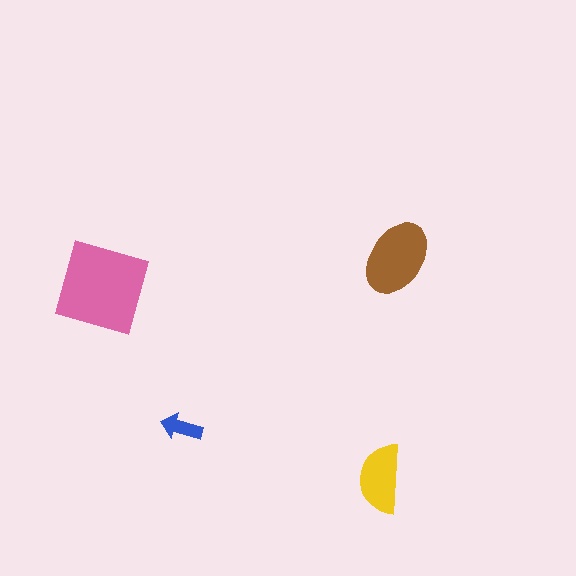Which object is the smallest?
The blue arrow.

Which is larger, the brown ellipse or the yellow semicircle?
The brown ellipse.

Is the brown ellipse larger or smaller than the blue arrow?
Larger.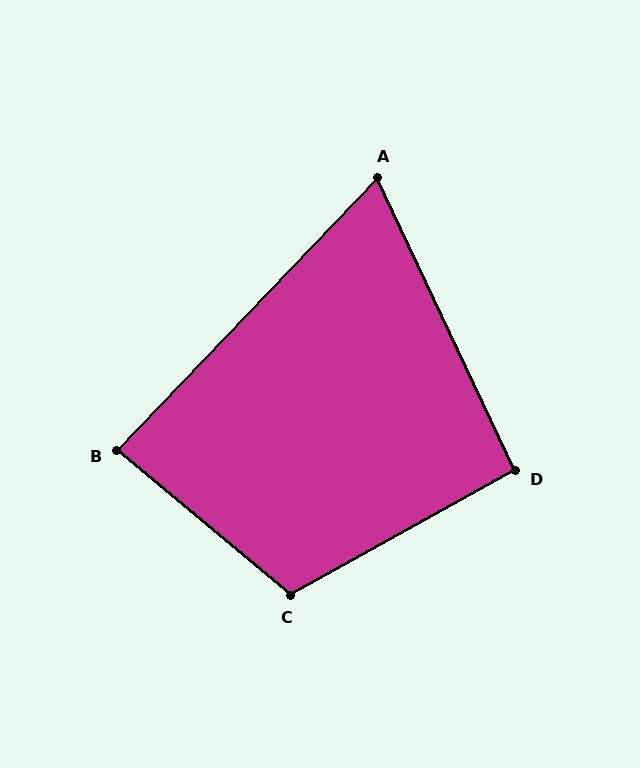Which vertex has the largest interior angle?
C, at approximately 111 degrees.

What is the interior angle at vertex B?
Approximately 86 degrees (approximately right).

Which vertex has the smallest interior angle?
A, at approximately 69 degrees.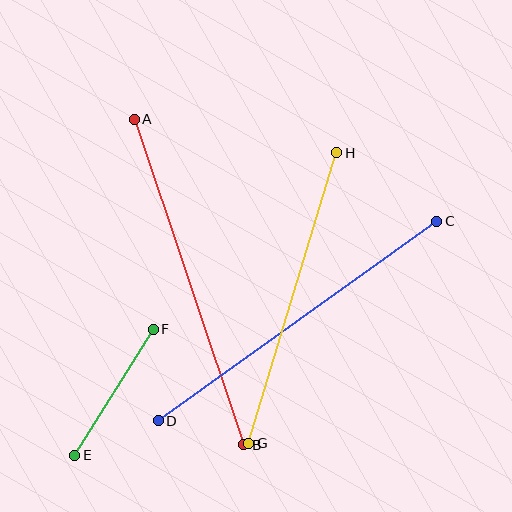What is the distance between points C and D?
The distance is approximately 342 pixels.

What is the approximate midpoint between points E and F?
The midpoint is at approximately (114, 392) pixels.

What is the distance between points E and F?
The distance is approximately 148 pixels.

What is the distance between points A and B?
The distance is approximately 344 pixels.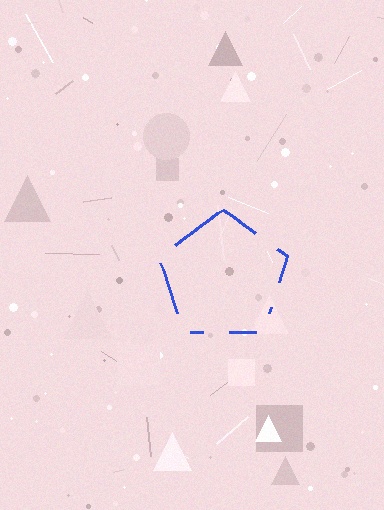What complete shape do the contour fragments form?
The contour fragments form a pentagon.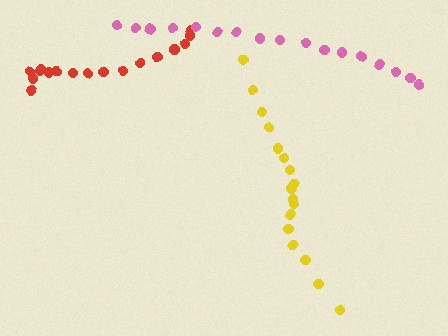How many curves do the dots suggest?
There are 3 distinct paths.